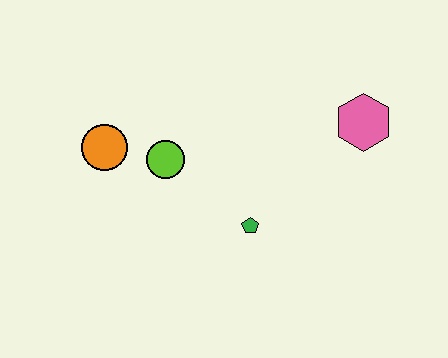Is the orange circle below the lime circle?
No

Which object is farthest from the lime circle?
The pink hexagon is farthest from the lime circle.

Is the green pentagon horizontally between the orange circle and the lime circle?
No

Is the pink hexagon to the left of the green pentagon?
No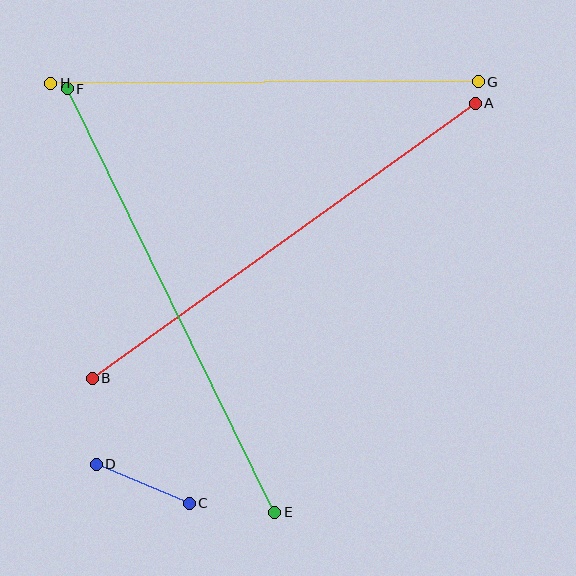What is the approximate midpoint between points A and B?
The midpoint is at approximately (284, 241) pixels.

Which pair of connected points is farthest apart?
Points A and B are farthest apart.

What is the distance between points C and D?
The distance is approximately 101 pixels.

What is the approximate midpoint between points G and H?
The midpoint is at approximately (265, 83) pixels.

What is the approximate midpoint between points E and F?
The midpoint is at approximately (171, 300) pixels.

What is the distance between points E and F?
The distance is approximately 471 pixels.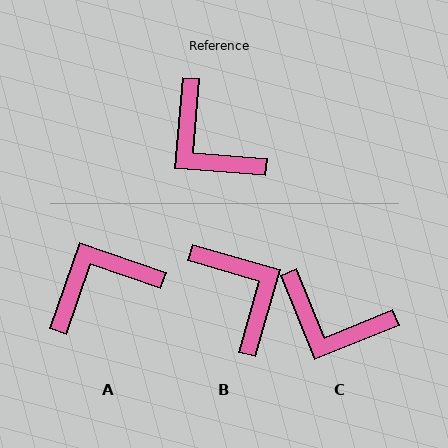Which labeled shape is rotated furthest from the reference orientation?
B, about 169 degrees away.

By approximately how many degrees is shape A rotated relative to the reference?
Approximately 104 degrees clockwise.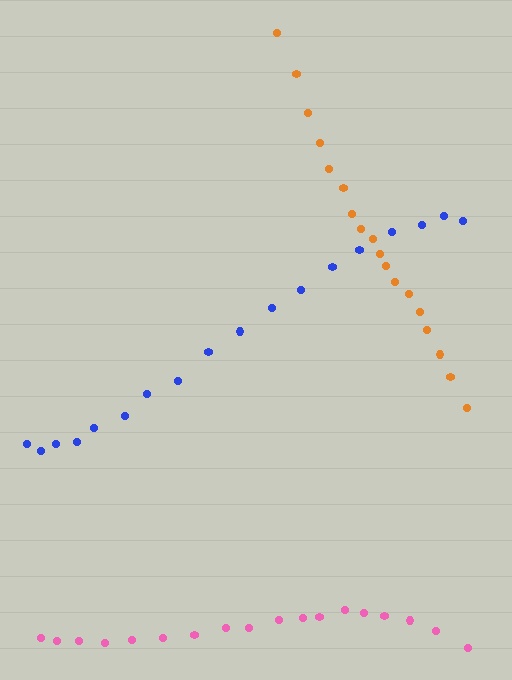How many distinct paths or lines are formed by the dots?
There are 3 distinct paths.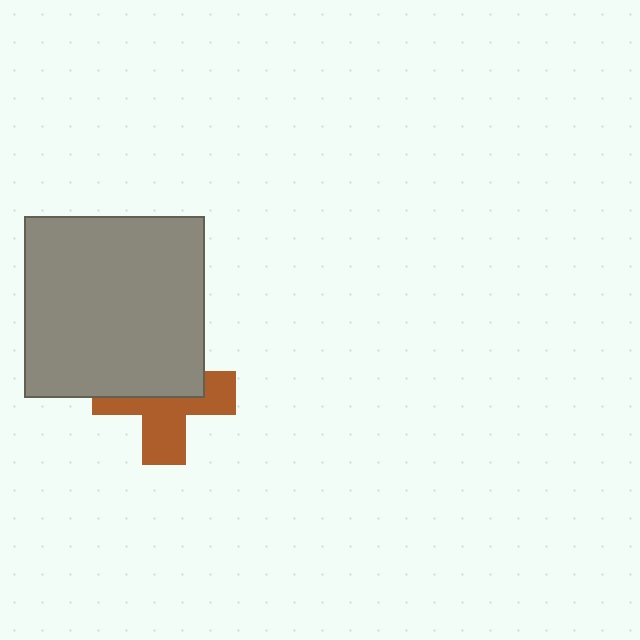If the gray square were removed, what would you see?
You would see the complete brown cross.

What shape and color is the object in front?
The object in front is a gray square.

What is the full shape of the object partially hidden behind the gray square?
The partially hidden object is a brown cross.